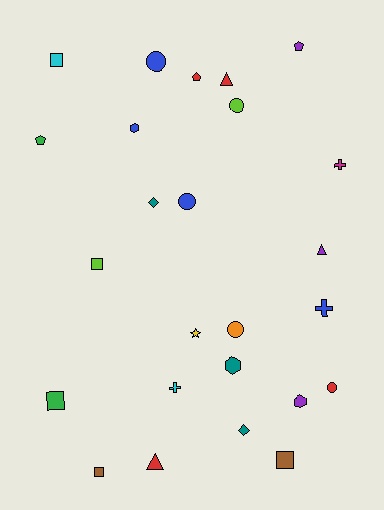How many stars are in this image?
There is 1 star.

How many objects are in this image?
There are 25 objects.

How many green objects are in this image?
There are 2 green objects.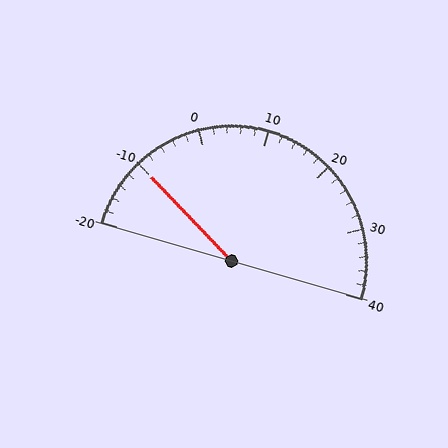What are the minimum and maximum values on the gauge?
The gauge ranges from -20 to 40.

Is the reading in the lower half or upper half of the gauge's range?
The reading is in the lower half of the range (-20 to 40).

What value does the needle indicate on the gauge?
The needle indicates approximately -10.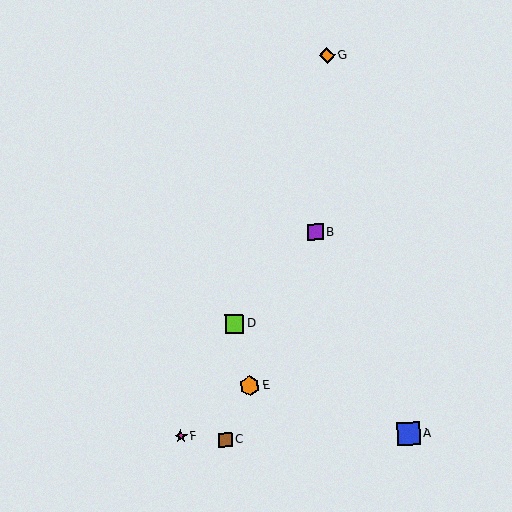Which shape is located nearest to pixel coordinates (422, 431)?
The blue square (labeled A) at (409, 433) is nearest to that location.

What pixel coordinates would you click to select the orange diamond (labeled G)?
Click at (327, 55) to select the orange diamond G.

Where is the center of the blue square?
The center of the blue square is at (409, 433).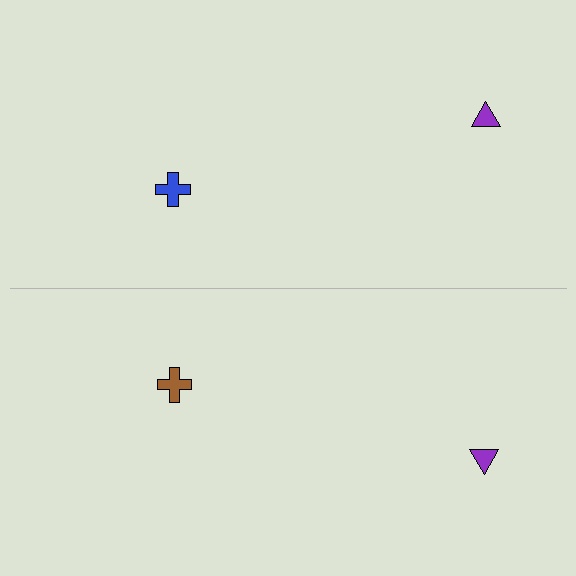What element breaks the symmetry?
The brown cross on the bottom side breaks the symmetry — its mirror counterpart is blue.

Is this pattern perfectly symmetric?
No, the pattern is not perfectly symmetric. The brown cross on the bottom side breaks the symmetry — its mirror counterpart is blue.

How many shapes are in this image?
There are 4 shapes in this image.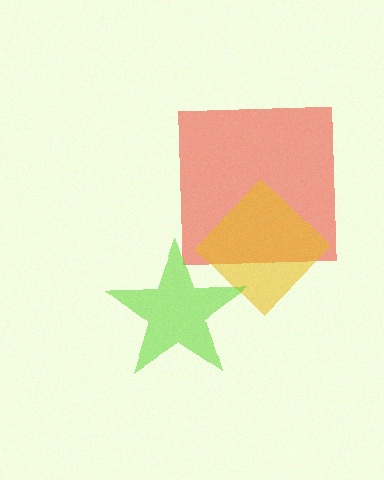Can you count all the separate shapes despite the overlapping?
Yes, there are 3 separate shapes.